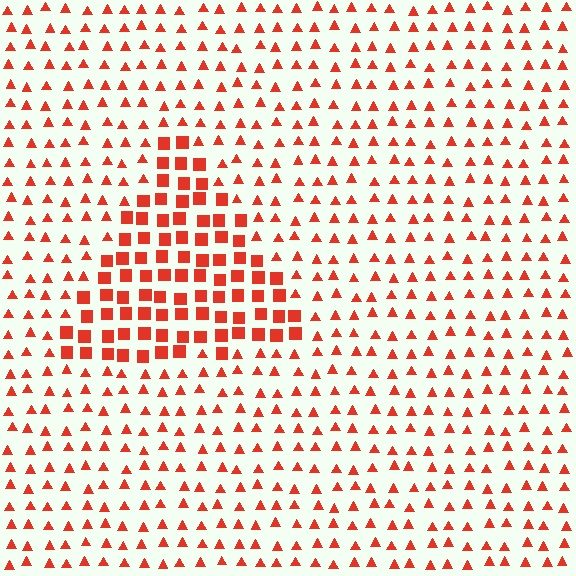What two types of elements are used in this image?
The image uses squares inside the triangle region and triangles outside it.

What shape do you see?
I see a triangle.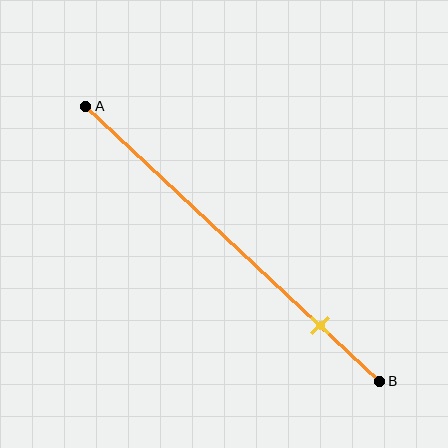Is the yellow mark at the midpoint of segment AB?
No, the mark is at about 80% from A, not at the 50% midpoint.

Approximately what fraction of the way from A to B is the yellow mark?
The yellow mark is approximately 80% of the way from A to B.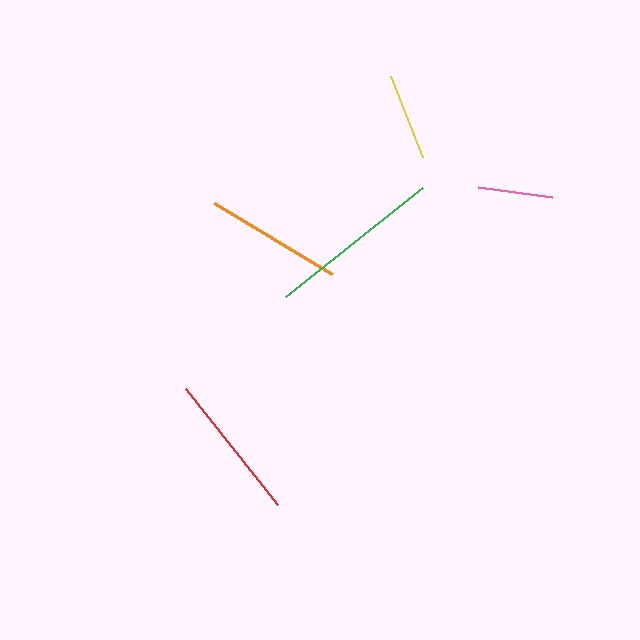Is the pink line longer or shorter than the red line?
The red line is longer than the pink line.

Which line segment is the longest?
The green line is the longest at approximately 176 pixels.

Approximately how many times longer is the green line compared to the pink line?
The green line is approximately 2.4 times the length of the pink line.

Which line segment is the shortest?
The pink line is the shortest at approximately 74 pixels.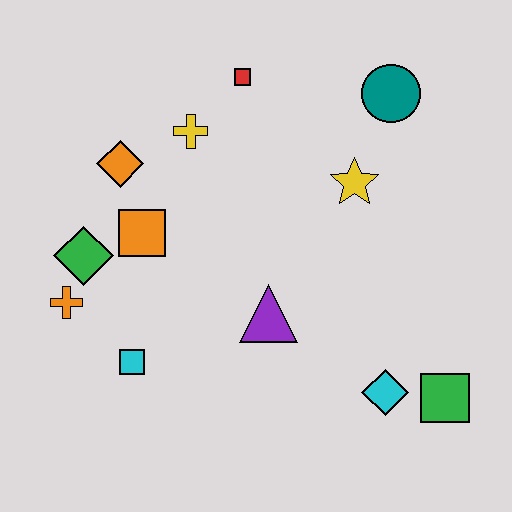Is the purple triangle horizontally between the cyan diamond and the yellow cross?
Yes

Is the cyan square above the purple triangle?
No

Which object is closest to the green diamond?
The orange cross is closest to the green diamond.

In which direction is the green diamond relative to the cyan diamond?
The green diamond is to the left of the cyan diamond.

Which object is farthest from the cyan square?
The teal circle is farthest from the cyan square.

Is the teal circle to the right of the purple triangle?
Yes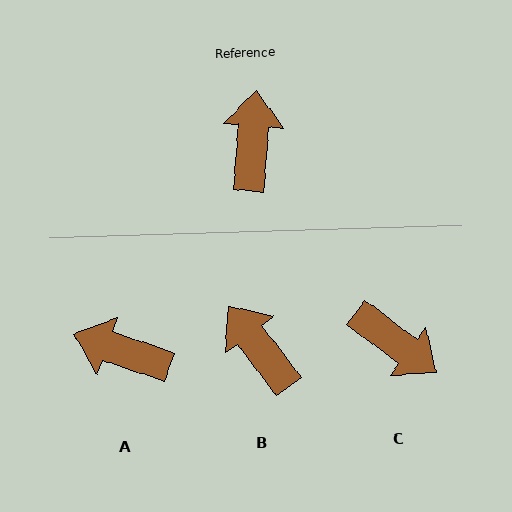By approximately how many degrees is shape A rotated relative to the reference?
Approximately 75 degrees counter-clockwise.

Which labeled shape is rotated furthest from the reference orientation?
C, about 122 degrees away.